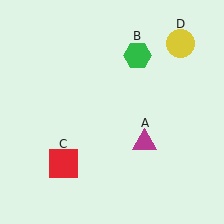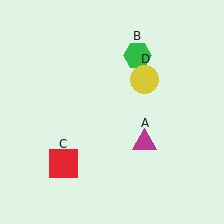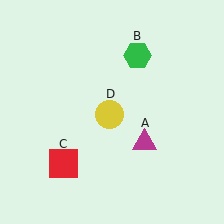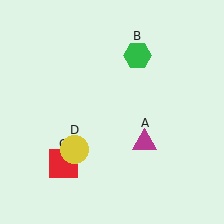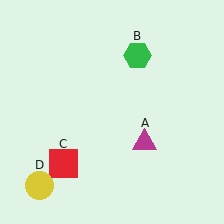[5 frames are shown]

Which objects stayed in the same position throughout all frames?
Magenta triangle (object A) and green hexagon (object B) and red square (object C) remained stationary.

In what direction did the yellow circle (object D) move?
The yellow circle (object D) moved down and to the left.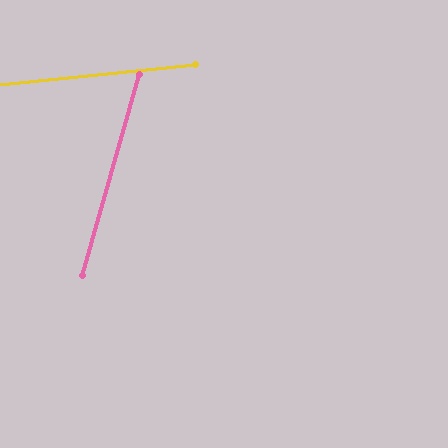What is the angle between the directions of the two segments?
Approximately 68 degrees.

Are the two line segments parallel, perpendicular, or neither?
Neither parallel nor perpendicular — they differ by about 68°.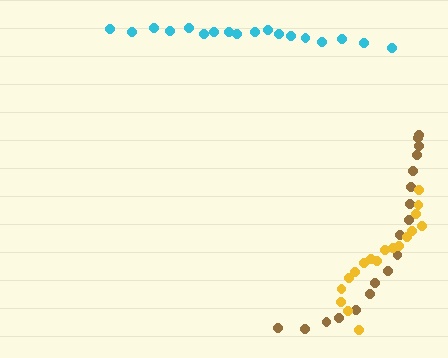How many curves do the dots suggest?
There are 3 distinct paths.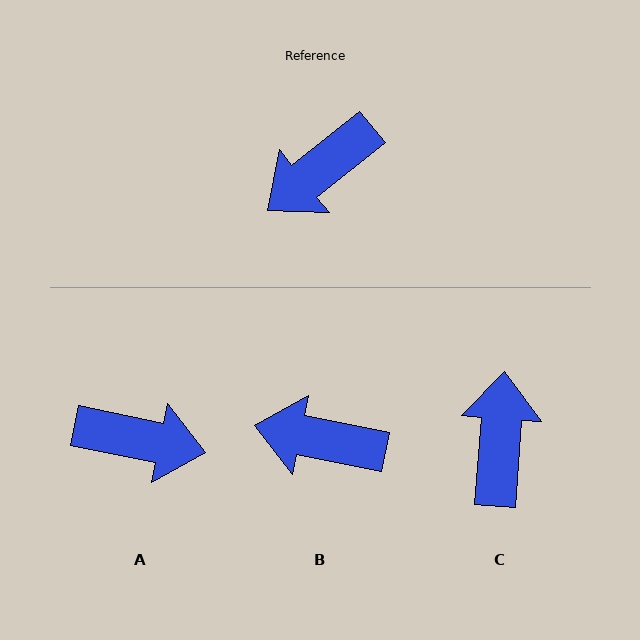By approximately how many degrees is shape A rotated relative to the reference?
Approximately 130 degrees counter-clockwise.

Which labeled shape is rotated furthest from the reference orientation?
C, about 133 degrees away.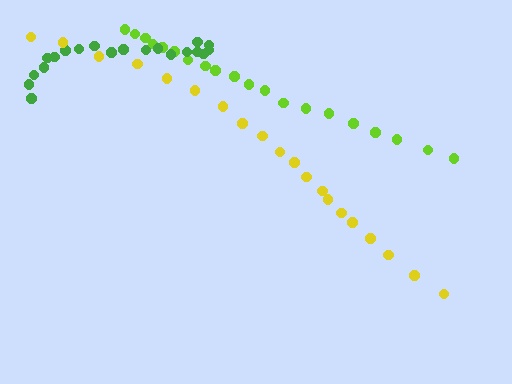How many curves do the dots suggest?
There are 3 distinct paths.